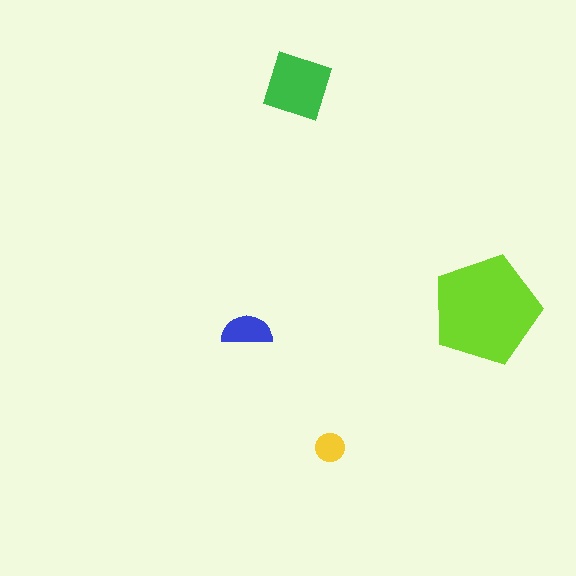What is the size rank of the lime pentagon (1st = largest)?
1st.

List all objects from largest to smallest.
The lime pentagon, the green square, the blue semicircle, the yellow circle.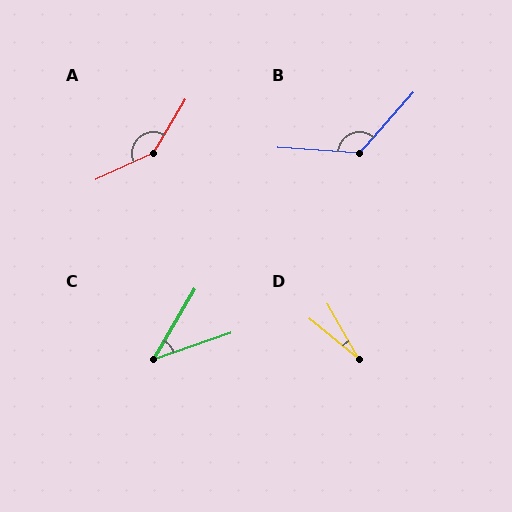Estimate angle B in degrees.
Approximately 128 degrees.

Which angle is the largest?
A, at approximately 145 degrees.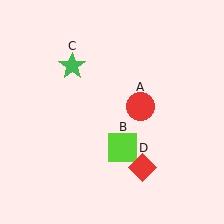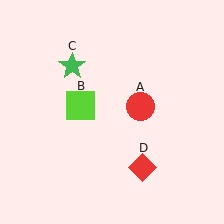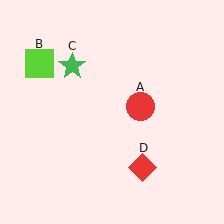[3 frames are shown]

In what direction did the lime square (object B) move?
The lime square (object B) moved up and to the left.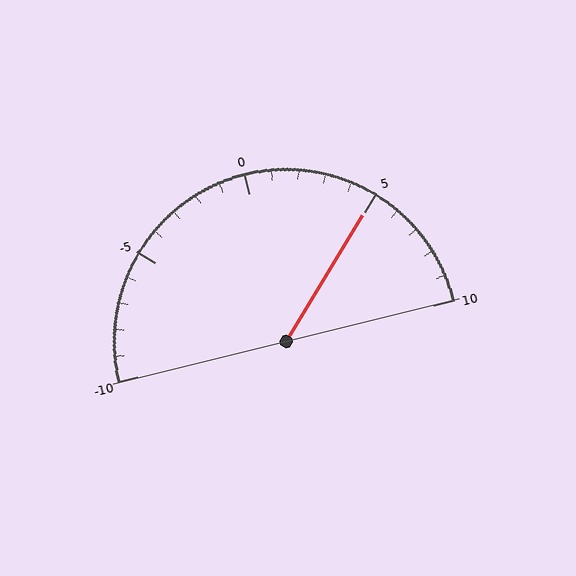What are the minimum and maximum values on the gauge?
The gauge ranges from -10 to 10.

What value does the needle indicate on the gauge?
The needle indicates approximately 5.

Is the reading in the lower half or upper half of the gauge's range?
The reading is in the upper half of the range (-10 to 10).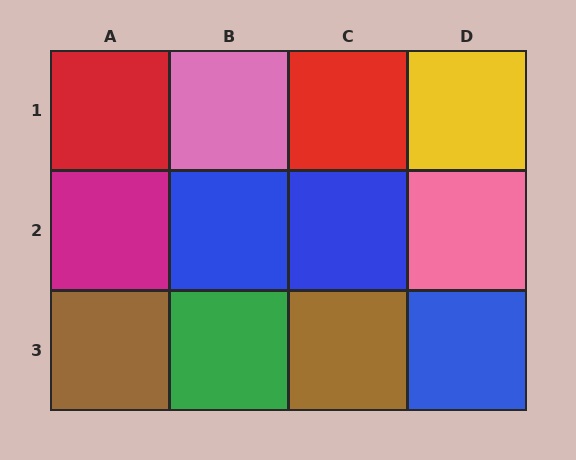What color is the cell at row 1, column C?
Red.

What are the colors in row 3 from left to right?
Brown, green, brown, blue.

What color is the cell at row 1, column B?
Pink.